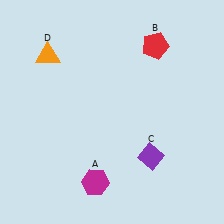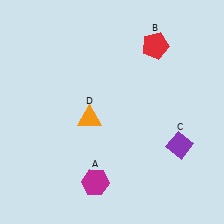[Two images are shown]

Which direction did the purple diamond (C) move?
The purple diamond (C) moved right.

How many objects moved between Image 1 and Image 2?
2 objects moved between the two images.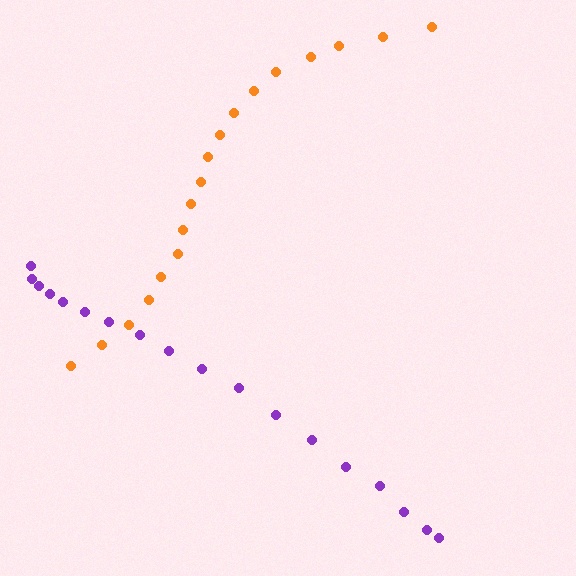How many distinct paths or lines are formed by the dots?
There are 2 distinct paths.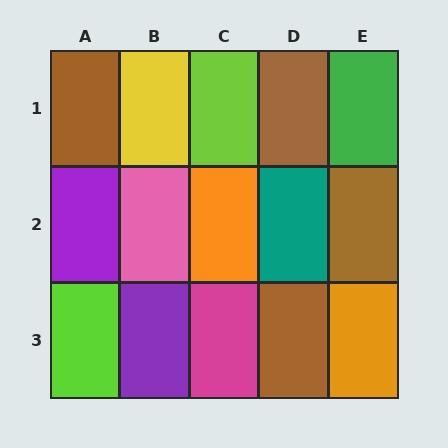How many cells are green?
1 cell is green.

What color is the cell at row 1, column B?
Yellow.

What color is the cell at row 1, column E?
Green.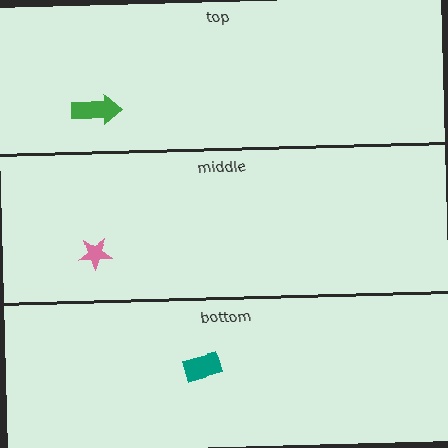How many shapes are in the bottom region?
1.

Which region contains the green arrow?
The top region.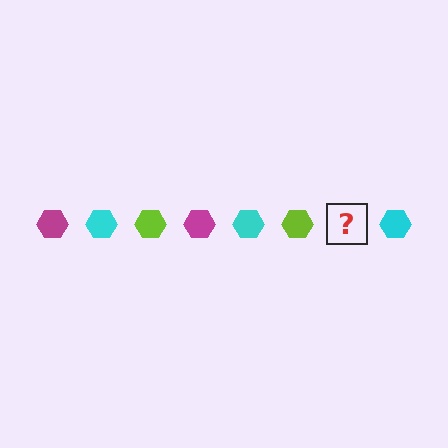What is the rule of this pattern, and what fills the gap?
The rule is that the pattern cycles through magenta, cyan, lime hexagons. The gap should be filled with a magenta hexagon.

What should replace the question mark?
The question mark should be replaced with a magenta hexagon.